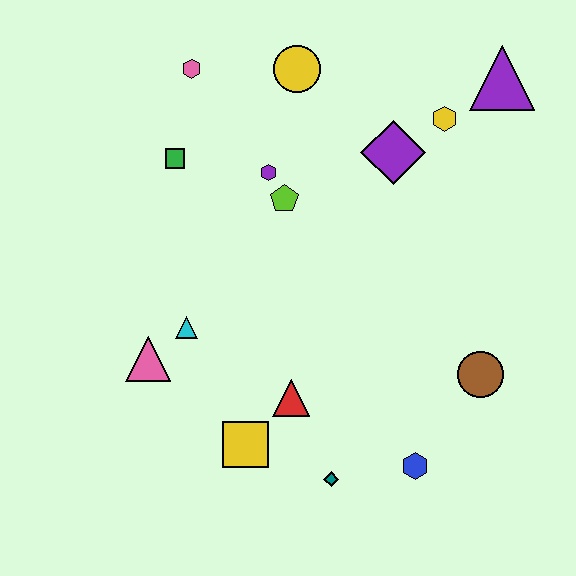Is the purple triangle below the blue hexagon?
No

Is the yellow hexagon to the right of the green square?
Yes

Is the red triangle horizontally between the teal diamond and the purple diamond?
No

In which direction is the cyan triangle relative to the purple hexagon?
The cyan triangle is below the purple hexagon.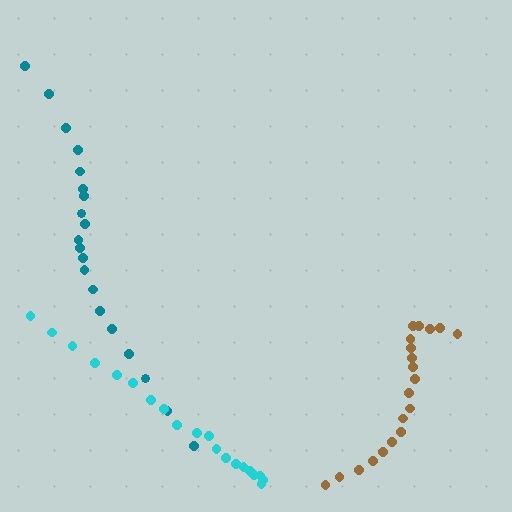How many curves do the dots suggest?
There are 3 distinct paths.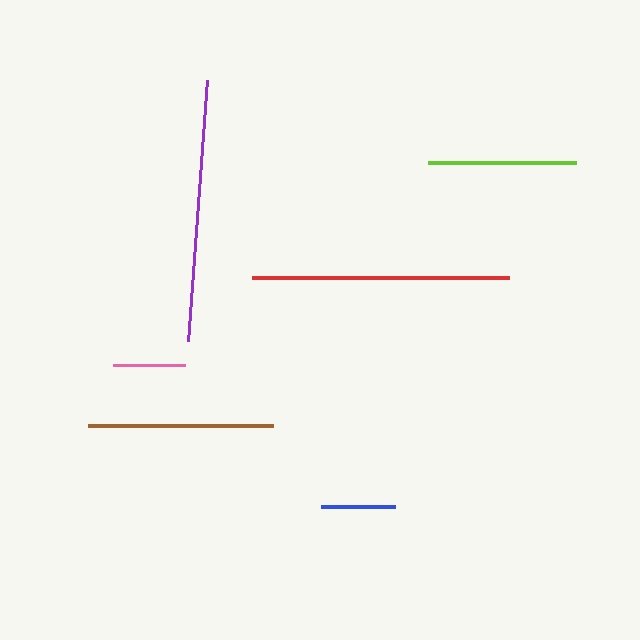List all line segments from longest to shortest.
From longest to shortest: purple, red, brown, lime, blue, pink.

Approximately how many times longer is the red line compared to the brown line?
The red line is approximately 1.4 times the length of the brown line.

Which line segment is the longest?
The purple line is the longest at approximately 262 pixels.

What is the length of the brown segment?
The brown segment is approximately 185 pixels long.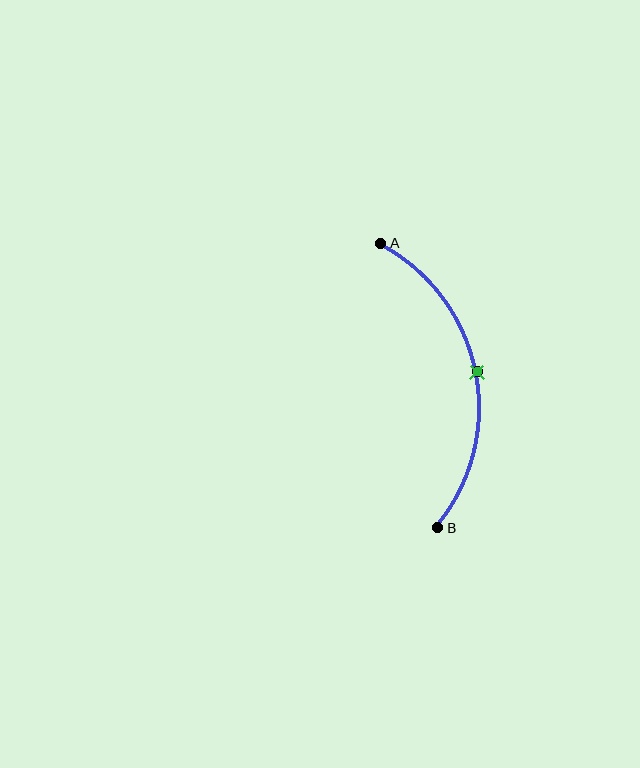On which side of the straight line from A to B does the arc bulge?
The arc bulges to the right of the straight line connecting A and B.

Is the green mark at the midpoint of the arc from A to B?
Yes. The green mark lies on the arc at equal arc-length from both A and B — it is the arc midpoint.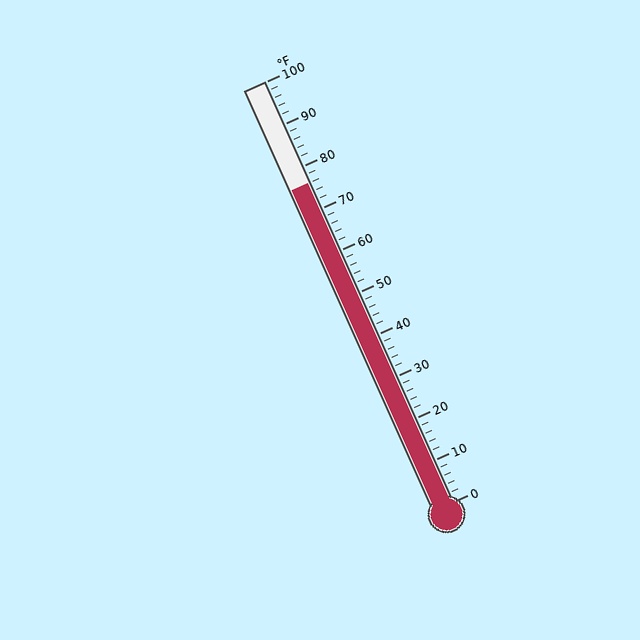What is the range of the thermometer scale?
The thermometer scale ranges from 0°F to 100°F.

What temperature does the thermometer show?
The thermometer shows approximately 76°F.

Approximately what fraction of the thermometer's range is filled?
The thermometer is filled to approximately 75% of its range.